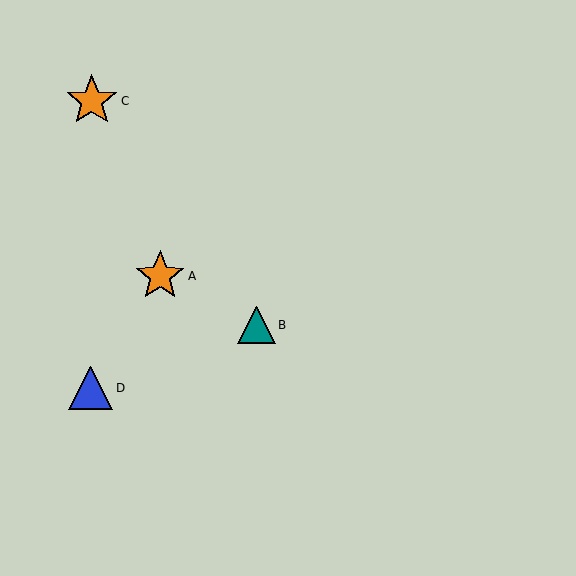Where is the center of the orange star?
The center of the orange star is at (160, 276).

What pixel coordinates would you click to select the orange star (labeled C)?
Click at (92, 101) to select the orange star C.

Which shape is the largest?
The orange star (labeled C) is the largest.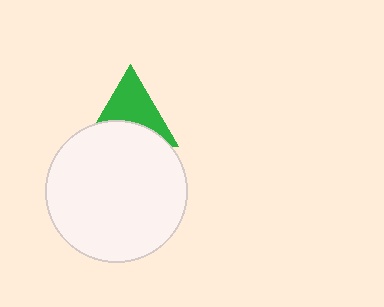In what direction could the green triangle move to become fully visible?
The green triangle could move up. That would shift it out from behind the white circle entirely.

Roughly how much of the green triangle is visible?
About half of it is visible (roughly 56%).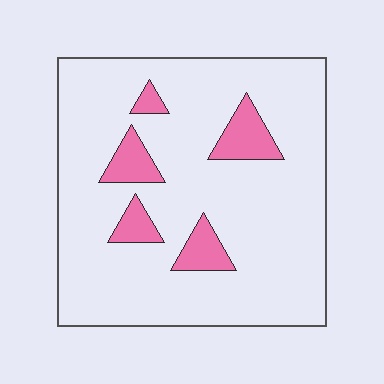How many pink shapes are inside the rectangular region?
5.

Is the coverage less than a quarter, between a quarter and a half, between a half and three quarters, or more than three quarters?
Less than a quarter.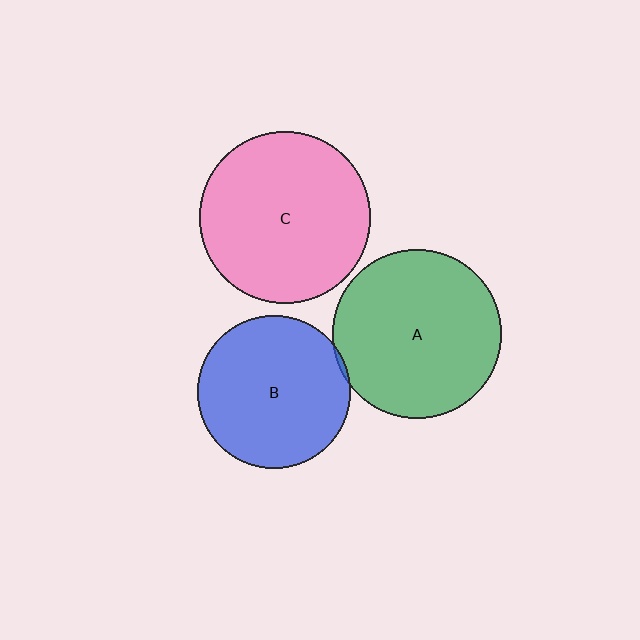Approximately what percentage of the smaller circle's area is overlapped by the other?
Approximately 5%.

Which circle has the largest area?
Circle C (pink).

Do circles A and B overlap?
Yes.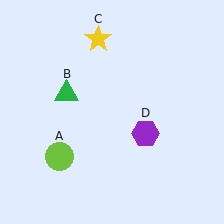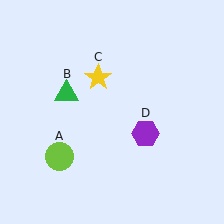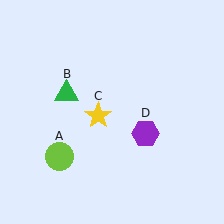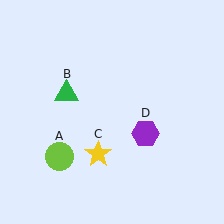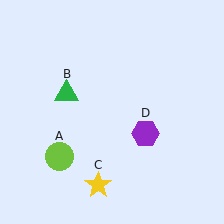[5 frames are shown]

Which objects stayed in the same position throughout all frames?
Lime circle (object A) and green triangle (object B) and purple hexagon (object D) remained stationary.